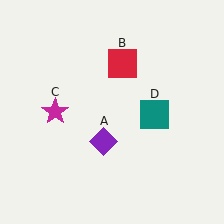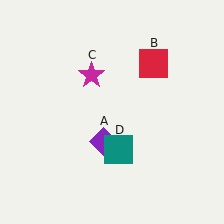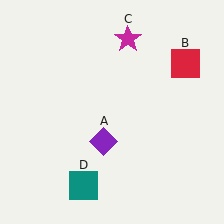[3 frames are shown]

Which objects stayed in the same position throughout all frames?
Purple diamond (object A) remained stationary.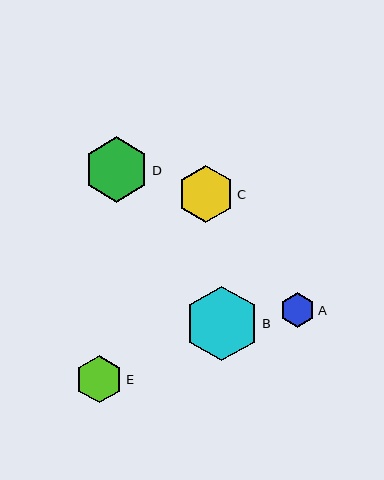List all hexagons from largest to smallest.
From largest to smallest: B, D, C, E, A.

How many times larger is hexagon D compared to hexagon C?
Hexagon D is approximately 1.1 times the size of hexagon C.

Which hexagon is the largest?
Hexagon B is the largest with a size of approximately 75 pixels.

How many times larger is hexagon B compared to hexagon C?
Hexagon B is approximately 1.3 times the size of hexagon C.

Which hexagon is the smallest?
Hexagon A is the smallest with a size of approximately 35 pixels.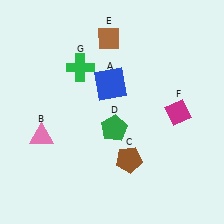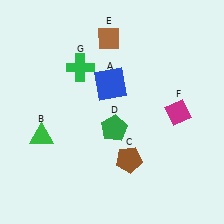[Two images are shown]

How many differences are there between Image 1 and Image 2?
There is 1 difference between the two images.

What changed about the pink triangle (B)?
In Image 1, B is pink. In Image 2, it changed to green.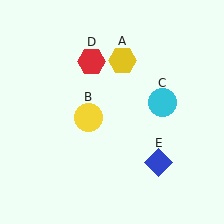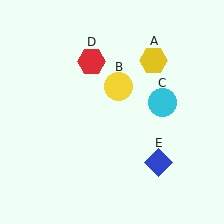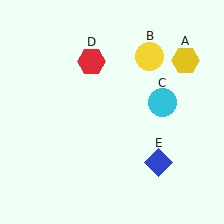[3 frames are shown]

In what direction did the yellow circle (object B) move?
The yellow circle (object B) moved up and to the right.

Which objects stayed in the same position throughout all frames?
Cyan circle (object C) and red hexagon (object D) and blue diamond (object E) remained stationary.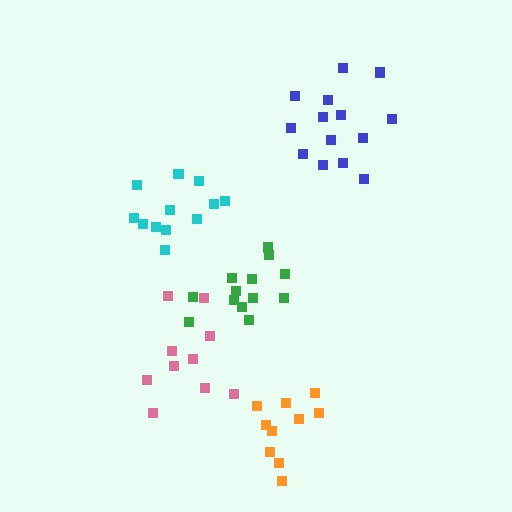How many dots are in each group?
Group 1: 10 dots, Group 2: 14 dots, Group 3: 13 dots, Group 4: 10 dots, Group 5: 12 dots (59 total).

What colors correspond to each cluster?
The clusters are colored: orange, blue, green, pink, cyan.